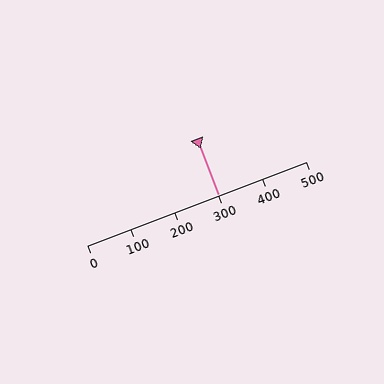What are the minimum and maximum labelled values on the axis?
The axis runs from 0 to 500.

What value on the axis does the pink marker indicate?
The marker indicates approximately 300.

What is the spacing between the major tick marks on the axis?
The major ticks are spaced 100 apart.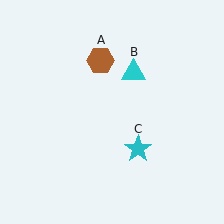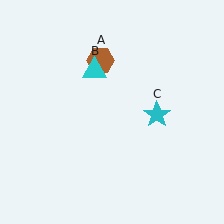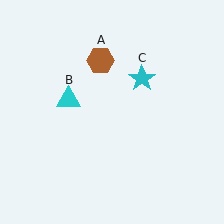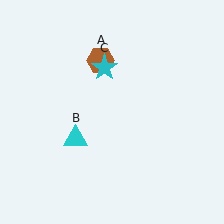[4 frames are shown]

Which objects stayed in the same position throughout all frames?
Brown hexagon (object A) remained stationary.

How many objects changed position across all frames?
2 objects changed position: cyan triangle (object B), cyan star (object C).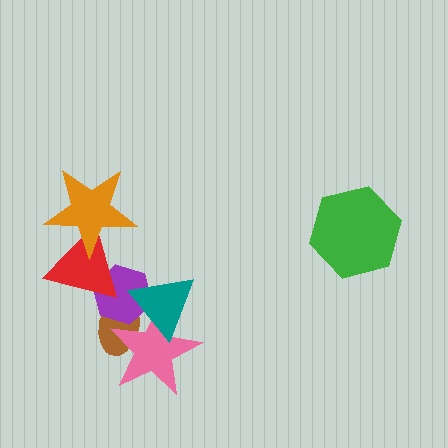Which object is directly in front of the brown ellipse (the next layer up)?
The purple hexagon is directly in front of the brown ellipse.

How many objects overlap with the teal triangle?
3 objects overlap with the teal triangle.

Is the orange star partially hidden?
No, no other shape covers it.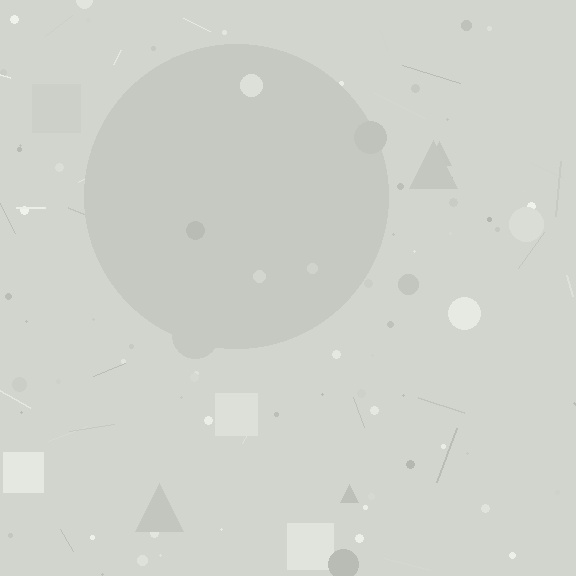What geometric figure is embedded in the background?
A circle is embedded in the background.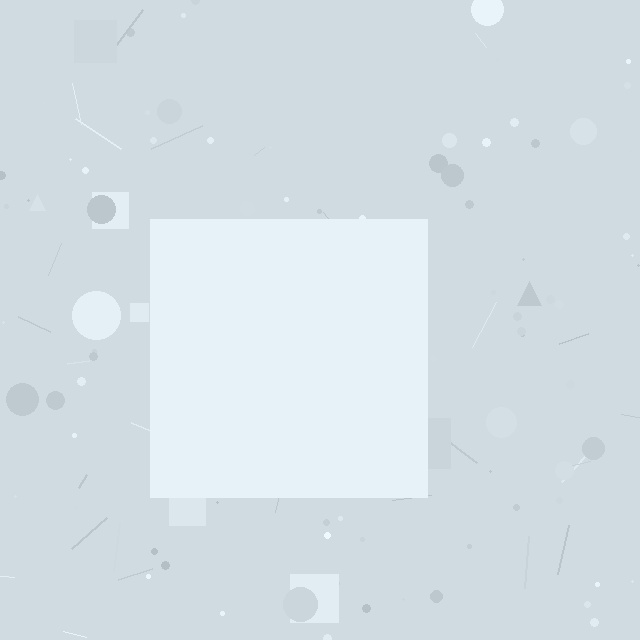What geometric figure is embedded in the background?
A square is embedded in the background.